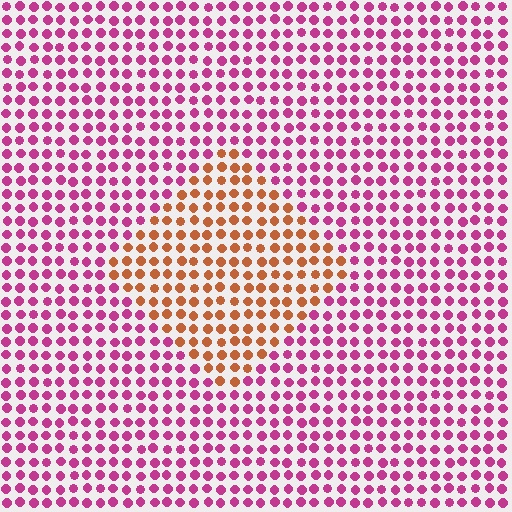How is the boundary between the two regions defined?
The boundary is defined purely by a slight shift in hue (about 57 degrees). Spacing, size, and orientation are identical on both sides.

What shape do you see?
I see a diamond.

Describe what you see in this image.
The image is filled with small magenta elements in a uniform arrangement. A diamond-shaped region is visible where the elements are tinted to a slightly different hue, forming a subtle color boundary.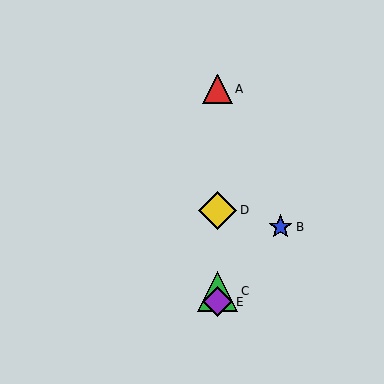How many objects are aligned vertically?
4 objects (A, C, D, E) are aligned vertically.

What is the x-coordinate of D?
Object D is at x≈218.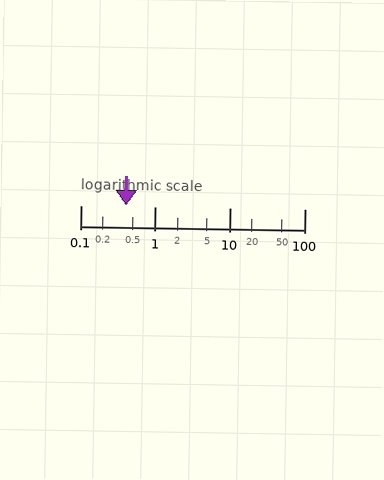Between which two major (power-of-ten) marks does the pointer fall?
The pointer is between 0.1 and 1.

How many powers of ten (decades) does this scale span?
The scale spans 3 decades, from 0.1 to 100.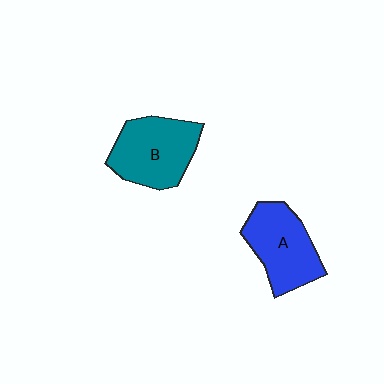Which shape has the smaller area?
Shape A (blue).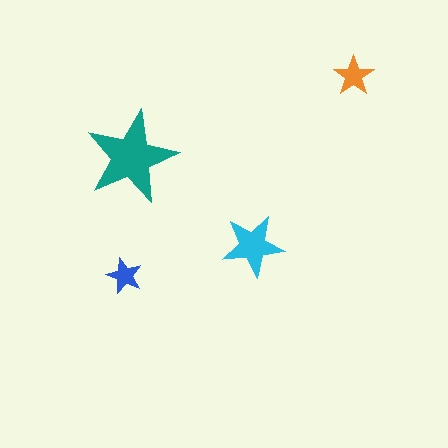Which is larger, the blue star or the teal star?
The teal one.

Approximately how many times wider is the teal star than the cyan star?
About 1.5 times wider.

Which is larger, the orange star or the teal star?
The teal one.